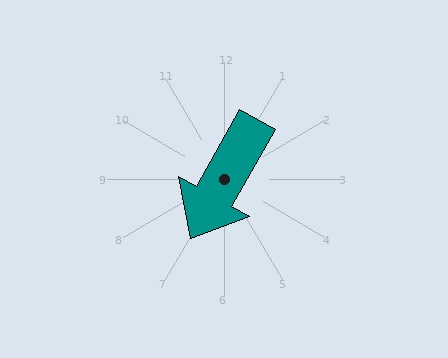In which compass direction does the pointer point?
Southwest.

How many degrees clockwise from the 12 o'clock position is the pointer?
Approximately 209 degrees.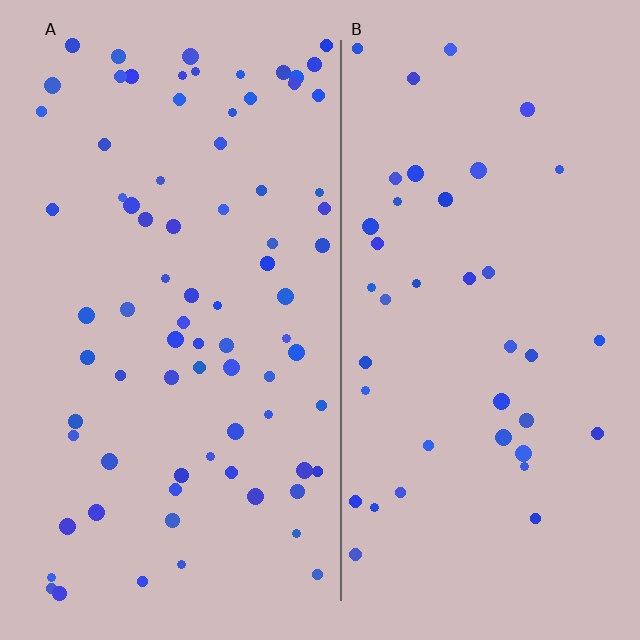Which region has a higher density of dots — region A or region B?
A (the left).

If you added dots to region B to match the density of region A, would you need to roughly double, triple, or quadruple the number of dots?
Approximately double.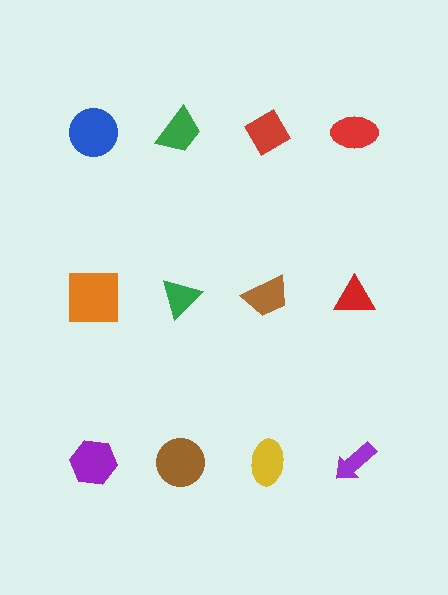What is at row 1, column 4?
A red ellipse.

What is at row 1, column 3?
A red diamond.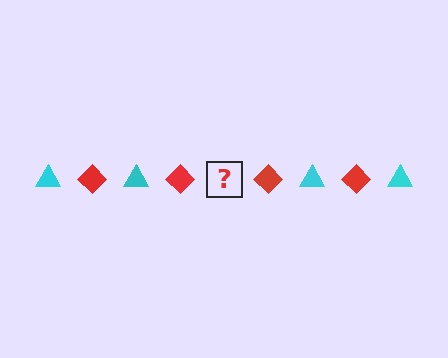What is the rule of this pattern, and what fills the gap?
The rule is that the pattern alternates between cyan triangle and red diamond. The gap should be filled with a cyan triangle.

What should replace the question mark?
The question mark should be replaced with a cyan triangle.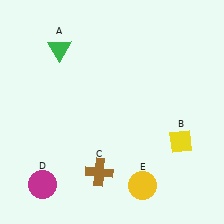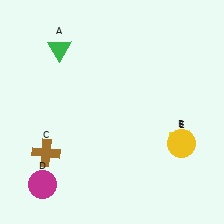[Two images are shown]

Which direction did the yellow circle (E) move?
The yellow circle (E) moved up.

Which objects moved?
The objects that moved are: the brown cross (C), the yellow circle (E).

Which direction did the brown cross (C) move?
The brown cross (C) moved left.